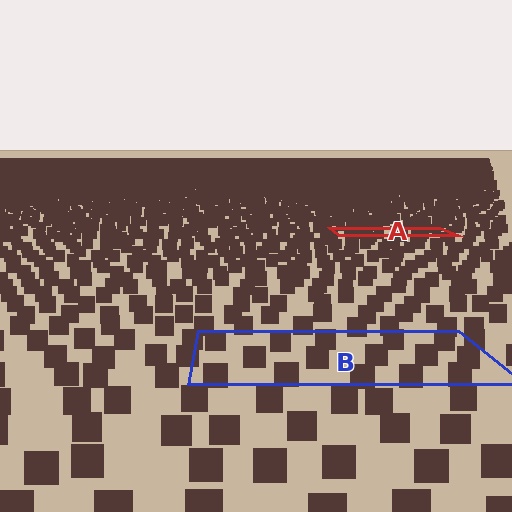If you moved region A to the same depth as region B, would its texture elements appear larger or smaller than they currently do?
They would appear larger. At a closer depth, the same texture elements are projected at a bigger on-screen size.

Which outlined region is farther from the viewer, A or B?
Region A is farther from the viewer — the texture elements inside it appear smaller and more densely packed.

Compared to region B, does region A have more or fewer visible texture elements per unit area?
Region A has more texture elements per unit area — they are packed more densely because it is farther away.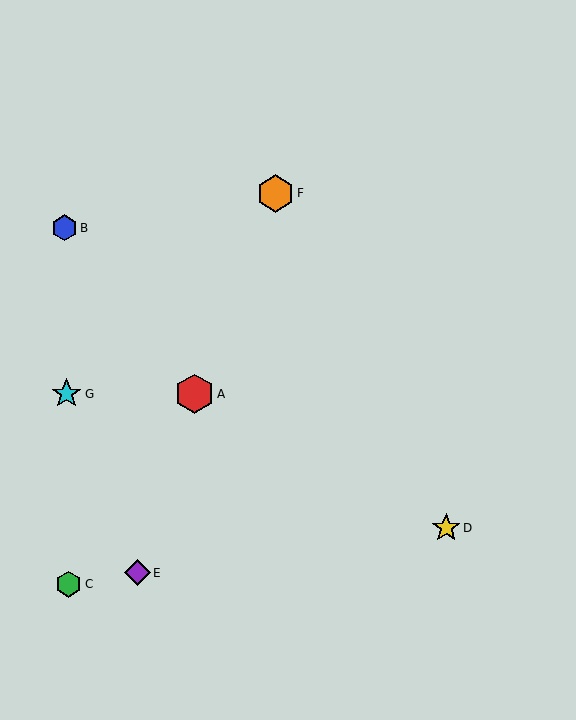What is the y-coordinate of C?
Object C is at y≈584.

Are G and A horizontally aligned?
Yes, both are at y≈394.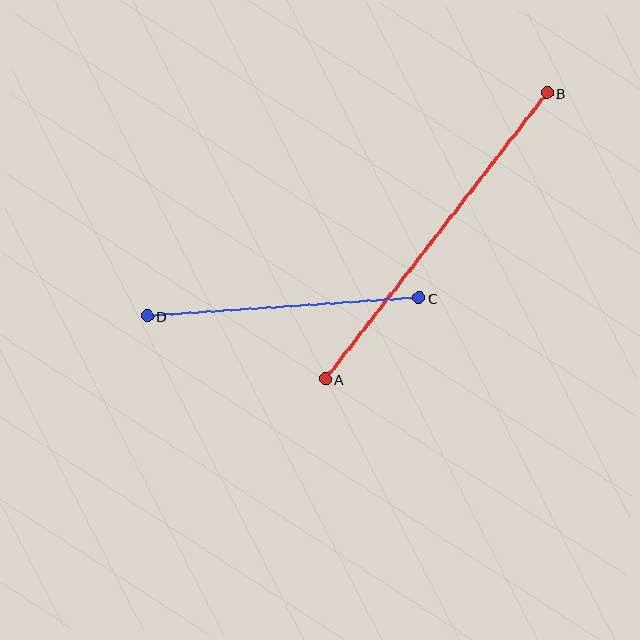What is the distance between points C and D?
The distance is approximately 273 pixels.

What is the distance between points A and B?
The distance is approximately 362 pixels.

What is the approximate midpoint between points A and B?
The midpoint is at approximately (436, 236) pixels.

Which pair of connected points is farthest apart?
Points A and B are farthest apart.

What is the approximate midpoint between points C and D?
The midpoint is at approximately (283, 307) pixels.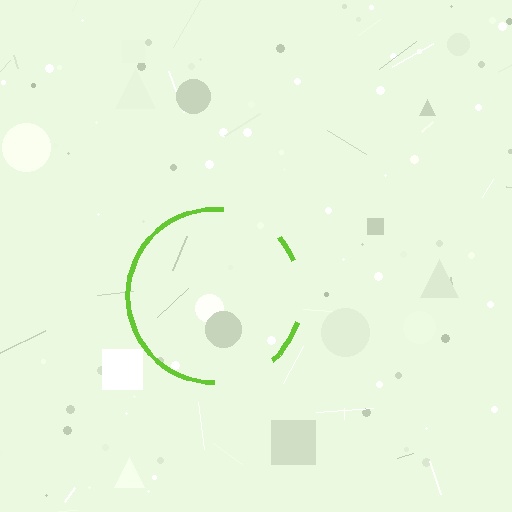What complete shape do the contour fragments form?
The contour fragments form a circle.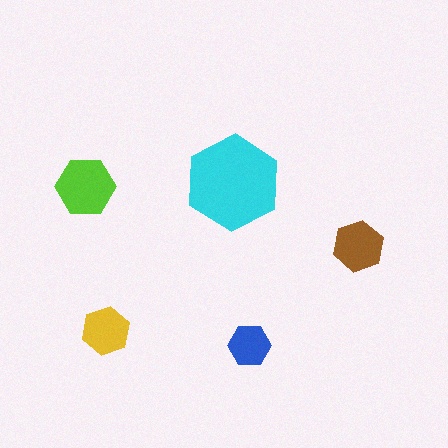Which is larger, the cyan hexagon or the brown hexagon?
The cyan one.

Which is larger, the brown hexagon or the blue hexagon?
The brown one.